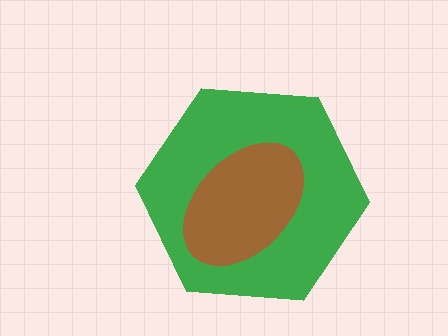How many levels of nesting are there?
2.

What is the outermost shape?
The green hexagon.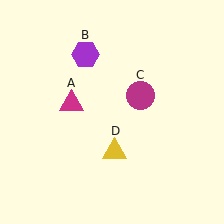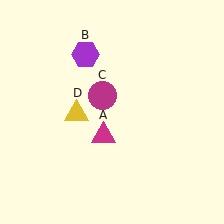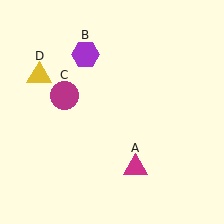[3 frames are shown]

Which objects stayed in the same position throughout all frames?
Purple hexagon (object B) remained stationary.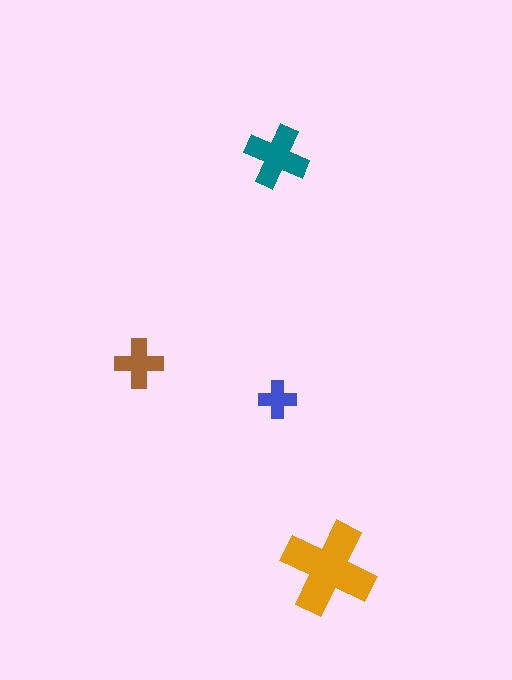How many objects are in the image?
There are 4 objects in the image.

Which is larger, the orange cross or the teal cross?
The orange one.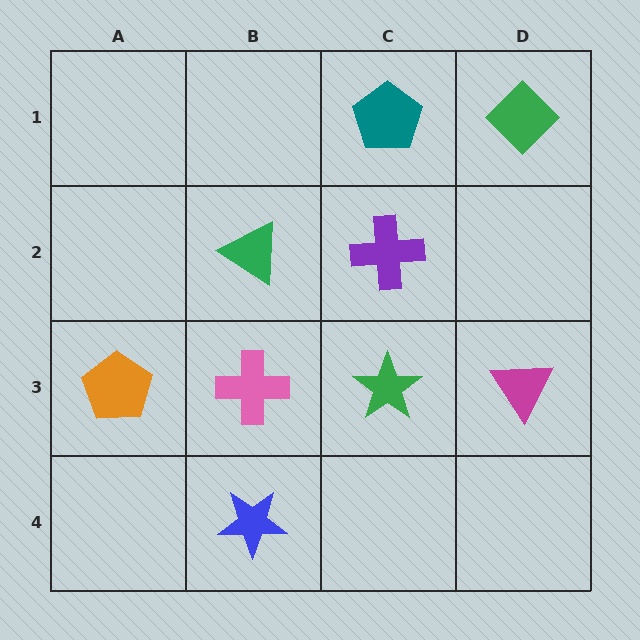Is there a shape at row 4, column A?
No, that cell is empty.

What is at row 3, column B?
A pink cross.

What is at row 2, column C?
A purple cross.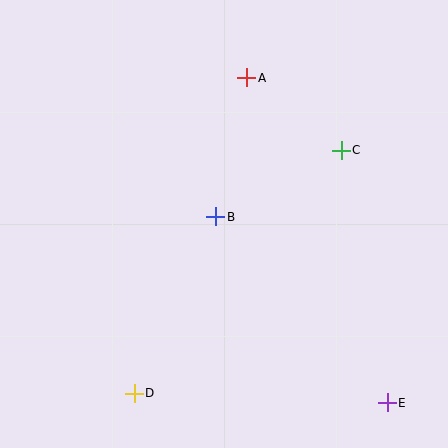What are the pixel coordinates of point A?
Point A is at (247, 78).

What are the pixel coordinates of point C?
Point C is at (341, 150).